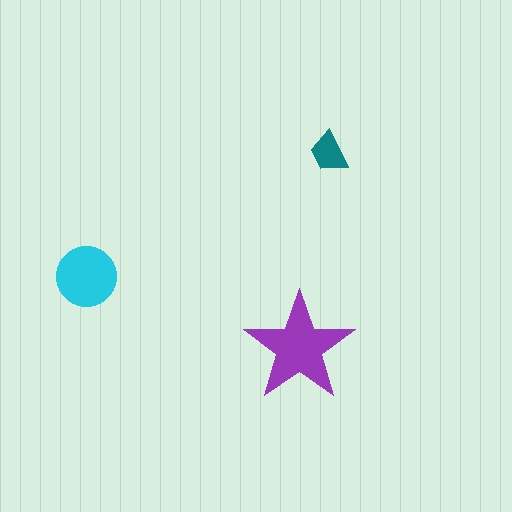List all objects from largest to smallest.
The purple star, the cyan circle, the teal trapezoid.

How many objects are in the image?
There are 3 objects in the image.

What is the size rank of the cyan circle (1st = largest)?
2nd.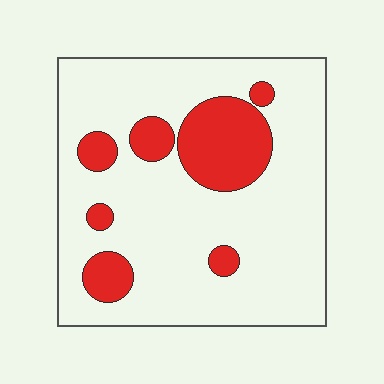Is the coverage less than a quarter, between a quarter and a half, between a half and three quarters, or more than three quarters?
Less than a quarter.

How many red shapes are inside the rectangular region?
7.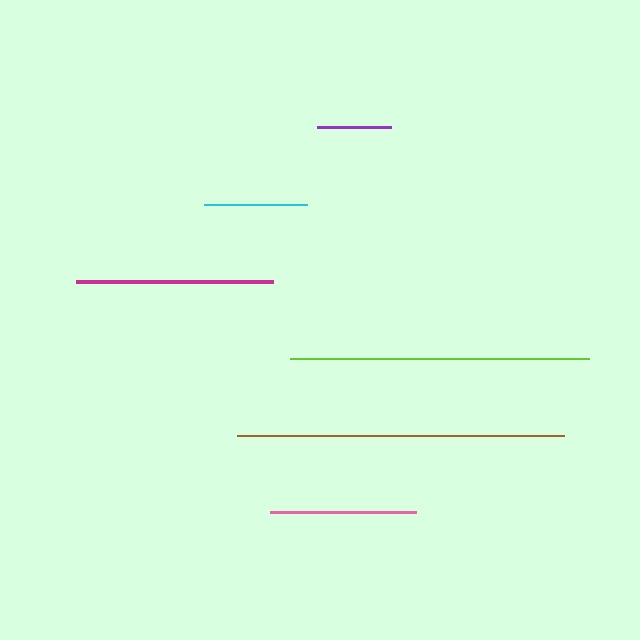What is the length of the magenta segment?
The magenta segment is approximately 197 pixels long.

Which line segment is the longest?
The brown line is the longest at approximately 327 pixels.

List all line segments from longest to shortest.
From longest to shortest: brown, lime, magenta, pink, cyan, purple.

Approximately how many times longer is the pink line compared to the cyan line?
The pink line is approximately 1.4 times the length of the cyan line.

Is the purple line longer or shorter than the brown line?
The brown line is longer than the purple line.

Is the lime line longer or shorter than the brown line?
The brown line is longer than the lime line.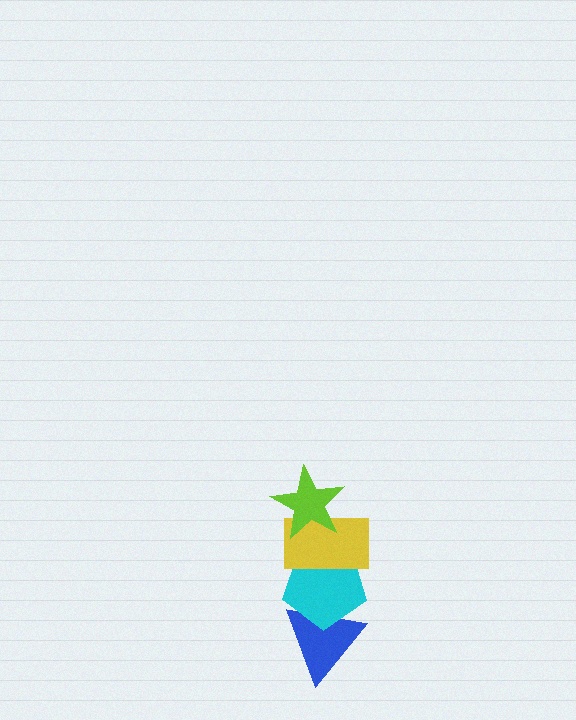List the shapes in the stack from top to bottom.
From top to bottom: the lime star, the yellow rectangle, the cyan pentagon, the blue triangle.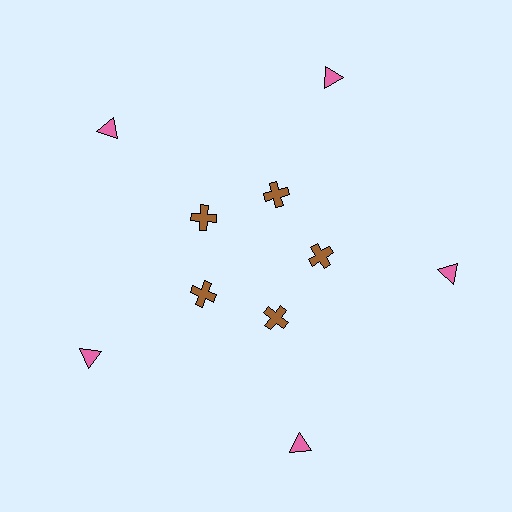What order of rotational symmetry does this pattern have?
This pattern has 5-fold rotational symmetry.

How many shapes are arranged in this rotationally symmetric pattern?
There are 10 shapes, arranged in 5 groups of 2.